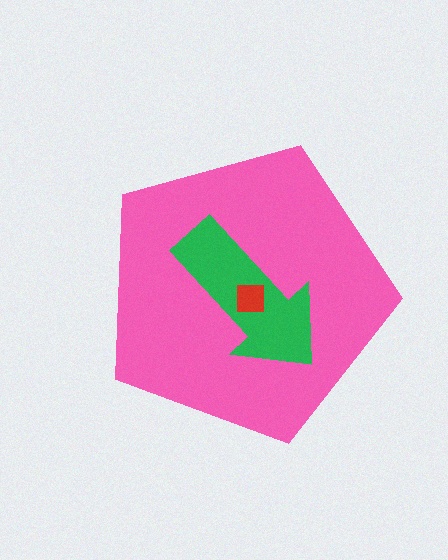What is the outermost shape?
The pink pentagon.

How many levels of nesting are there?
3.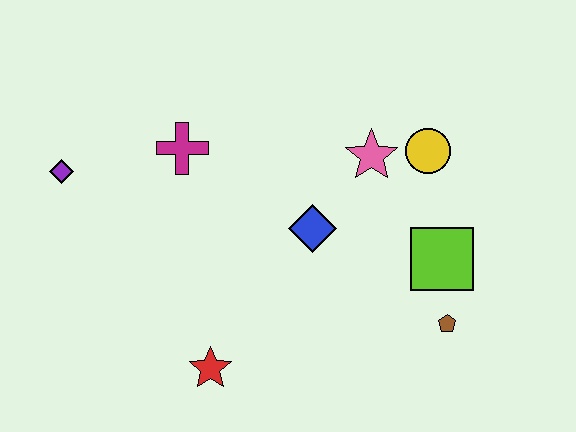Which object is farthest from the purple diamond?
The brown pentagon is farthest from the purple diamond.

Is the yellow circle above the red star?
Yes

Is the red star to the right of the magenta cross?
Yes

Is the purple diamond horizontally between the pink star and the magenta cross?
No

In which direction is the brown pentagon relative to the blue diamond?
The brown pentagon is to the right of the blue diamond.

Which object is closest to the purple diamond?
The magenta cross is closest to the purple diamond.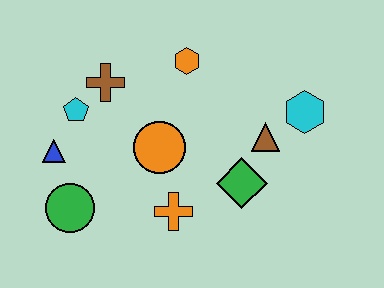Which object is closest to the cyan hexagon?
The brown triangle is closest to the cyan hexagon.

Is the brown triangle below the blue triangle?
No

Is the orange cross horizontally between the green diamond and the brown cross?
Yes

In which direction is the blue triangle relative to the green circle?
The blue triangle is above the green circle.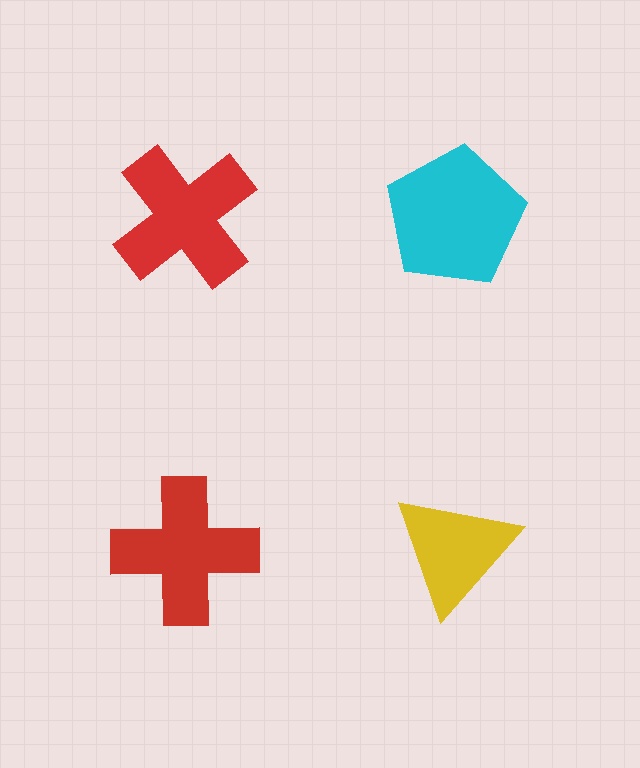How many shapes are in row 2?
2 shapes.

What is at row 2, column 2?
A yellow triangle.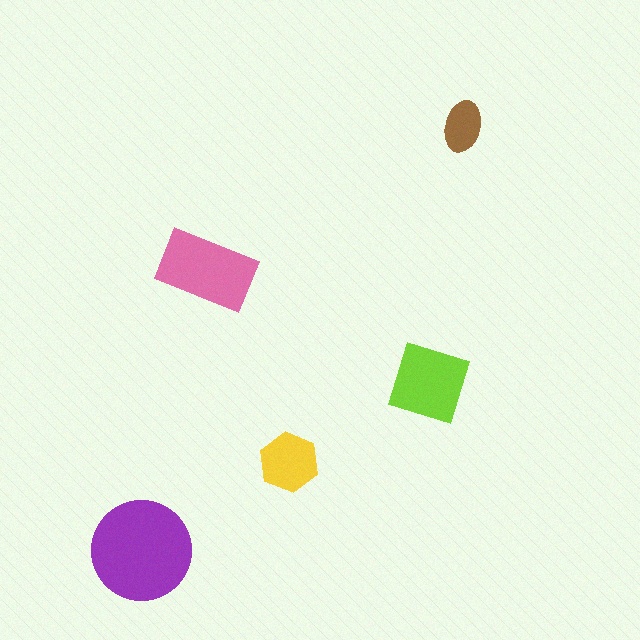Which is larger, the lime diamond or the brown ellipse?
The lime diamond.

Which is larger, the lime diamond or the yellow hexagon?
The lime diamond.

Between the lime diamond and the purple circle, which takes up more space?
The purple circle.